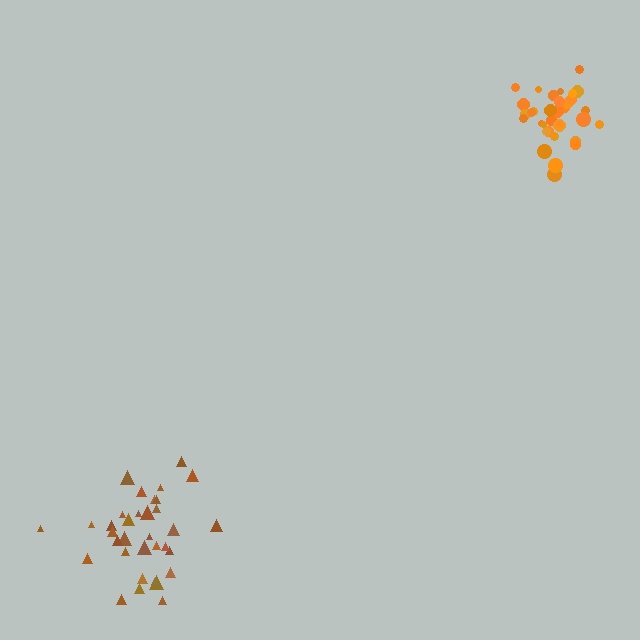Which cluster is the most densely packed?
Orange.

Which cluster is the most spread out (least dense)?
Brown.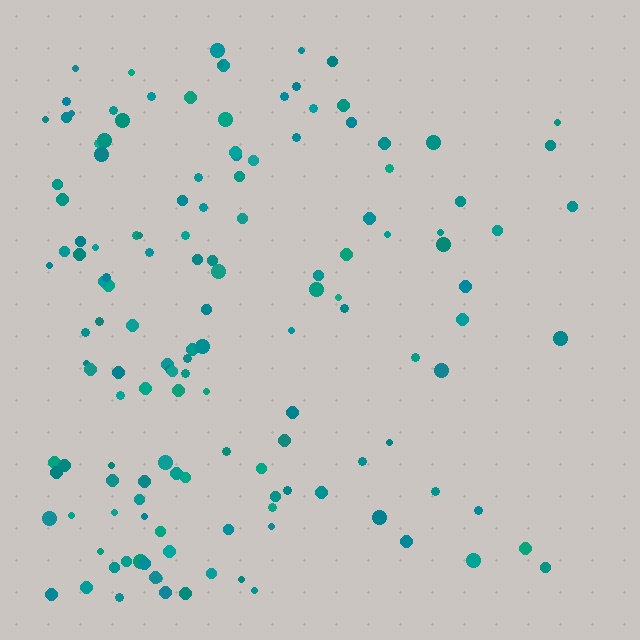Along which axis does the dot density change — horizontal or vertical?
Horizontal.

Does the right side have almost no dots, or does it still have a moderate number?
Still a moderate number, just noticeably fewer than the left.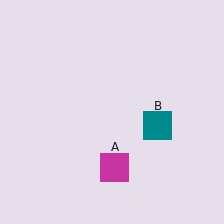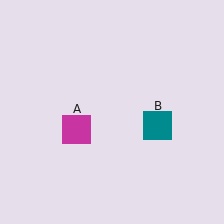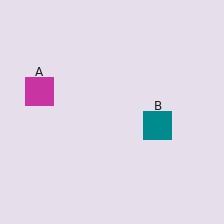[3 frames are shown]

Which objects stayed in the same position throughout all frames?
Teal square (object B) remained stationary.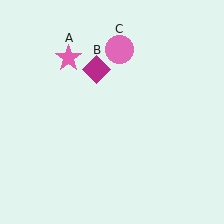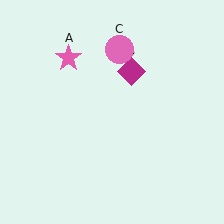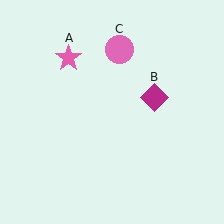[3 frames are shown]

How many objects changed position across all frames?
1 object changed position: magenta diamond (object B).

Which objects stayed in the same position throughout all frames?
Pink star (object A) and pink circle (object C) remained stationary.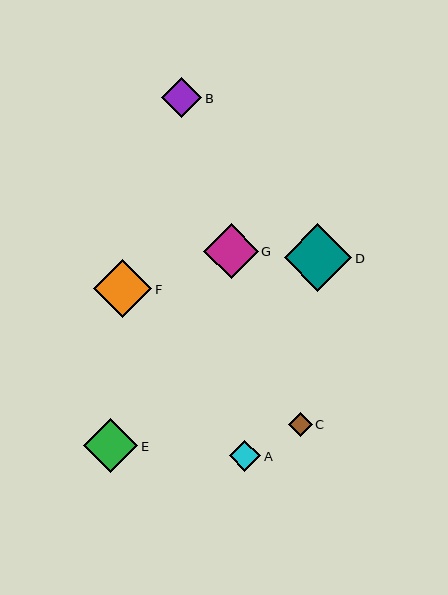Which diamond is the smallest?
Diamond C is the smallest with a size of approximately 24 pixels.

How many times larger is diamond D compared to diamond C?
Diamond D is approximately 2.8 times the size of diamond C.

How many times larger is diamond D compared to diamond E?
Diamond D is approximately 1.2 times the size of diamond E.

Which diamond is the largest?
Diamond D is the largest with a size of approximately 67 pixels.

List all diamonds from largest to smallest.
From largest to smallest: D, F, G, E, B, A, C.